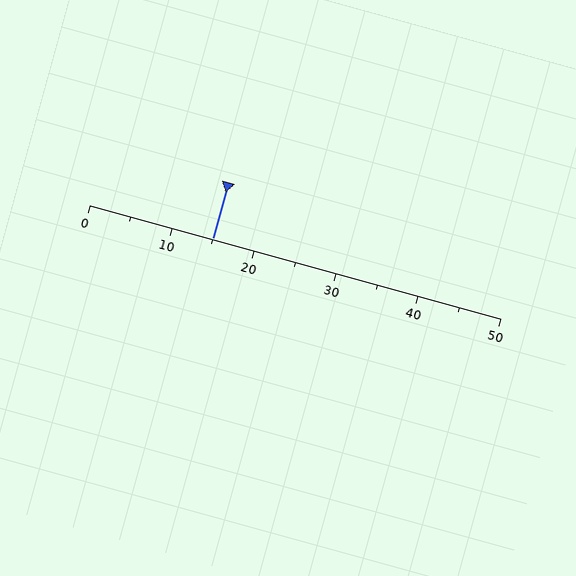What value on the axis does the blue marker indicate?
The marker indicates approximately 15.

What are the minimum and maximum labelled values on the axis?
The axis runs from 0 to 50.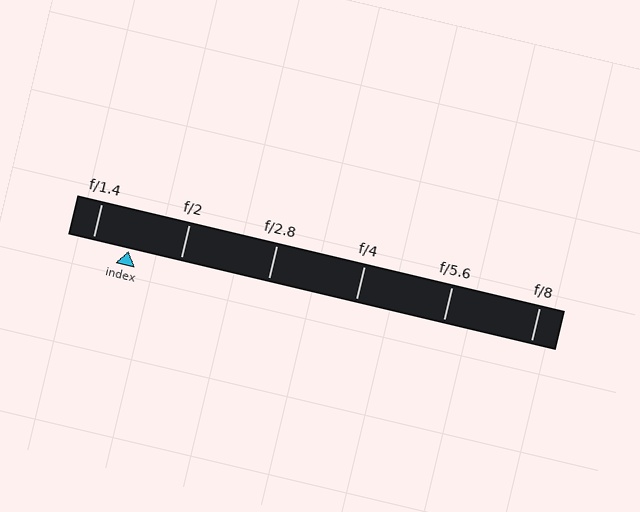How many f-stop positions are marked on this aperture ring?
There are 6 f-stop positions marked.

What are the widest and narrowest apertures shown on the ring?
The widest aperture shown is f/1.4 and the narrowest is f/8.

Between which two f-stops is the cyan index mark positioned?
The index mark is between f/1.4 and f/2.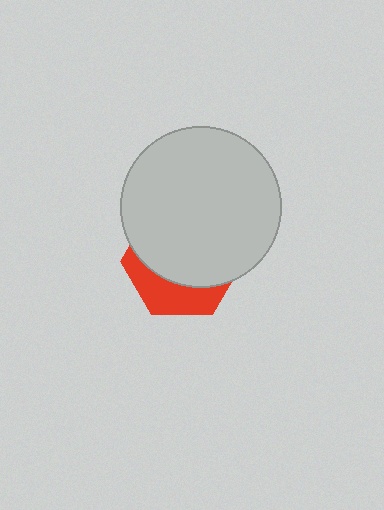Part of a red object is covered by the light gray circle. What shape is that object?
It is a hexagon.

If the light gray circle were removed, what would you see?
You would see the complete red hexagon.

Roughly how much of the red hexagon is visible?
A small part of it is visible (roughly 32%).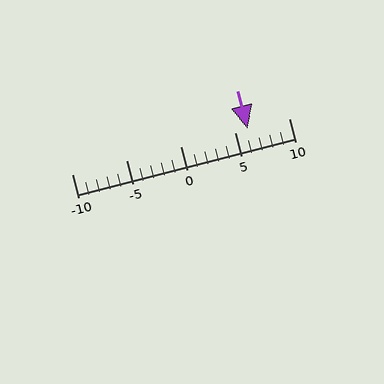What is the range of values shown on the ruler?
The ruler shows values from -10 to 10.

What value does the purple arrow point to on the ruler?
The purple arrow points to approximately 6.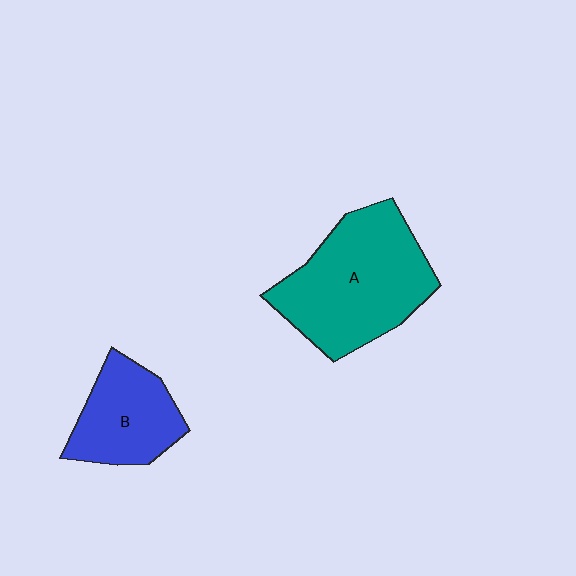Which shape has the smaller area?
Shape B (blue).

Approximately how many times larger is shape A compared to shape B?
Approximately 1.7 times.